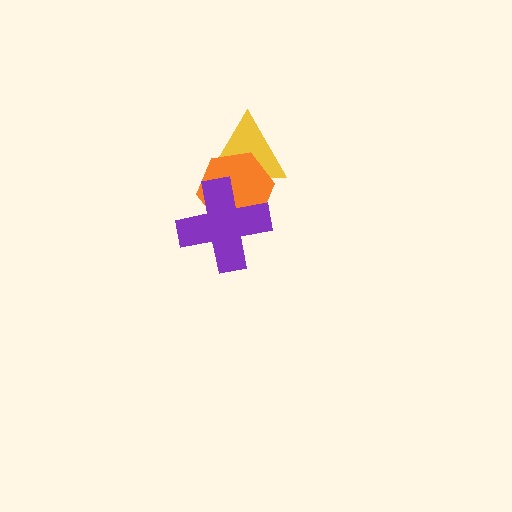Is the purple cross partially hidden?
No, no other shape covers it.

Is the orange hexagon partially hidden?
Yes, it is partially covered by another shape.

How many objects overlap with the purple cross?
2 objects overlap with the purple cross.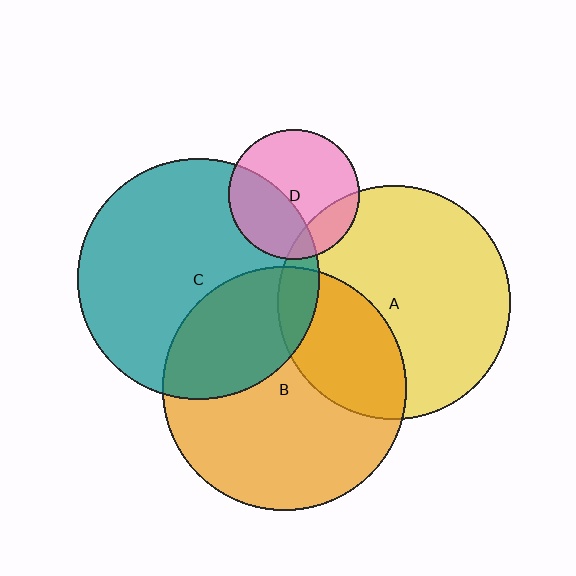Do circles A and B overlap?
Yes.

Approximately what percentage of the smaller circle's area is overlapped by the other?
Approximately 30%.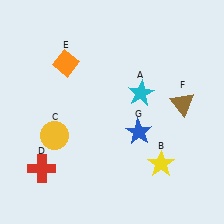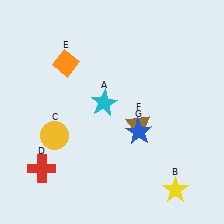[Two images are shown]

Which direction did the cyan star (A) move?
The cyan star (A) moved left.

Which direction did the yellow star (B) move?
The yellow star (B) moved down.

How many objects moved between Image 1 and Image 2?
3 objects moved between the two images.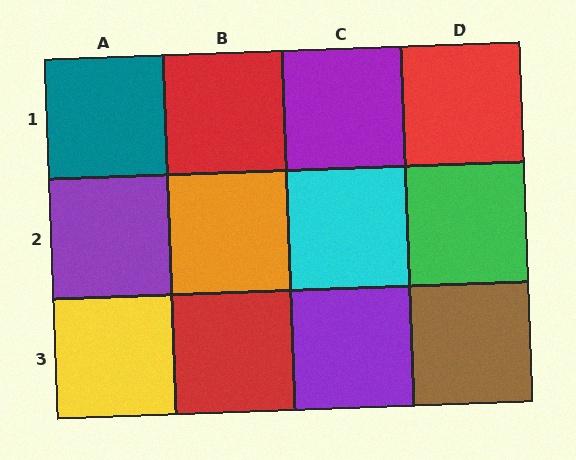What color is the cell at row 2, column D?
Green.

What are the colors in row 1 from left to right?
Teal, red, purple, red.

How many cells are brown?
1 cell is brown.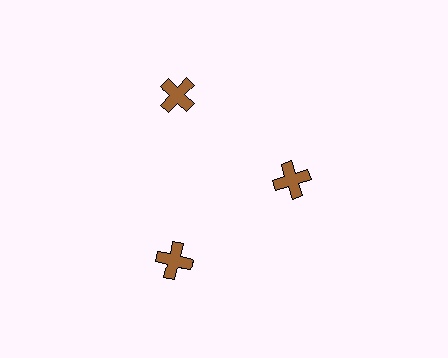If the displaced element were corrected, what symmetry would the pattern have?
It would have 3-fold rotational symmetry — the pattern would map onto itself every 120 degrees.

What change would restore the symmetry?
The symmetry would be restored by moving it outward, back onto the ring so that all 3 crosses sit at equal angles and equal distance from the center.